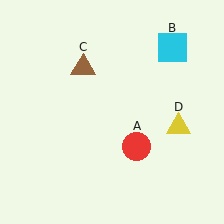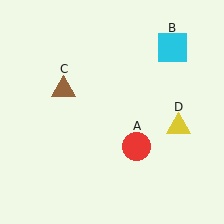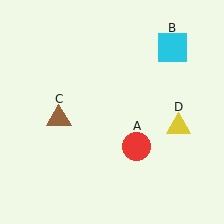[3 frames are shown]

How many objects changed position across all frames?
1 object changed position: brown triangle (object C).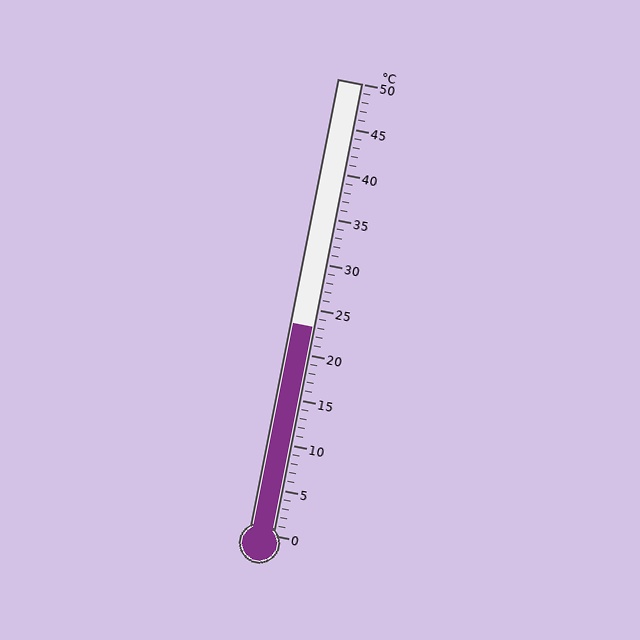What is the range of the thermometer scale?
The thermometer scale ranges from 0°C to 50°C.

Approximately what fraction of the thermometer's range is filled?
The thermometer is filled to approximately 45% of its range.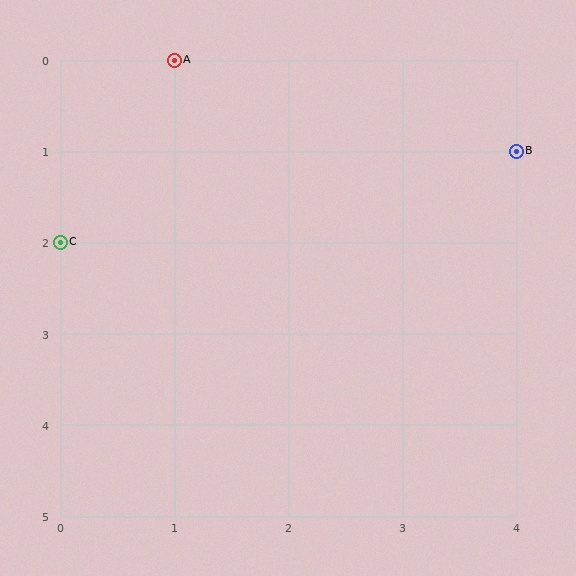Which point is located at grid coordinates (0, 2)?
Point C is at (0, 2).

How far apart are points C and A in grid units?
Points C and A are 1 column and 2 rows apart (about 2.2 grid units diagonally).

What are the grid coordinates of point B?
Point B is at grid coordinates (4, 1).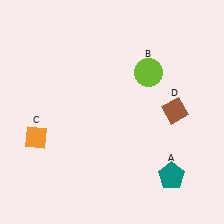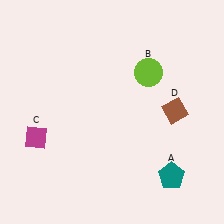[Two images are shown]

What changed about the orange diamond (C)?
In Image 1, C is orange. In Image 2, it changed to magenta.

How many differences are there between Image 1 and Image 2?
There is 1 difference between the two images.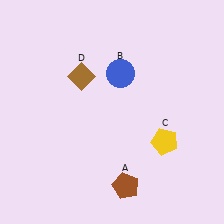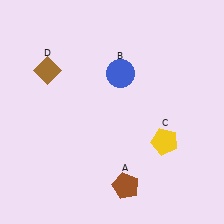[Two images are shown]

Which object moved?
The brown diamond (D) moved left.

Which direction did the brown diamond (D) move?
The brown diamond (D) moved left.